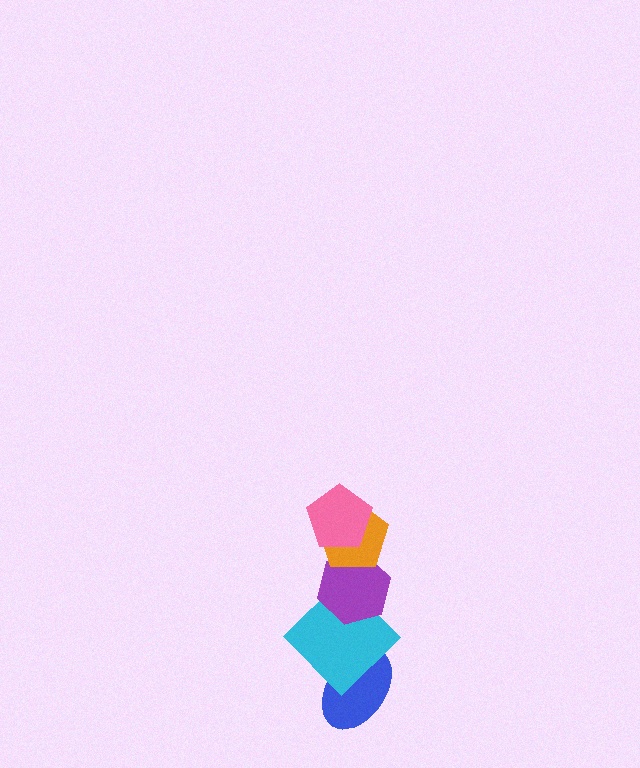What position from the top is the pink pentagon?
The pink pentagon is 1st from the top.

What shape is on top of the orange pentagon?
The pink pentagon is on top of the orange pentagon.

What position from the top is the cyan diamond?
The cyan diamond is 4th from the top.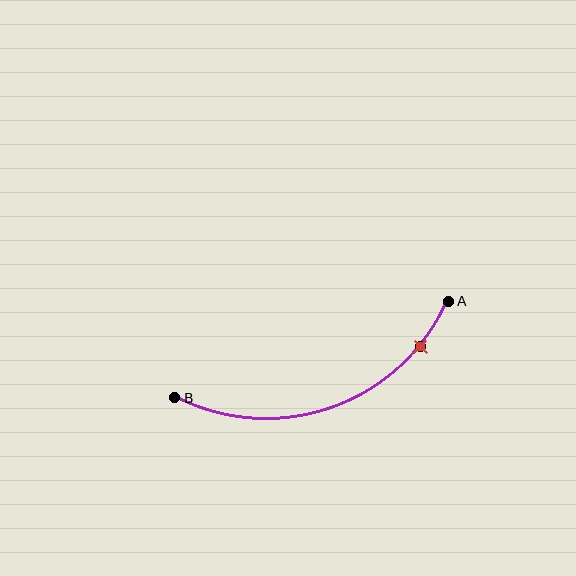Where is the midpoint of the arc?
The arc midpoint is the point on the curve farthest from the straight line joining A and B. It sits below that line.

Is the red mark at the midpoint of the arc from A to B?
No. The red mark lies on the arc but is closer to endpoint A. The arc midpoint would be at the point on the curve equidistant along the arc from both A and B.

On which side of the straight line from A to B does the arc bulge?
The arc bulges below the straight line connecting A and B.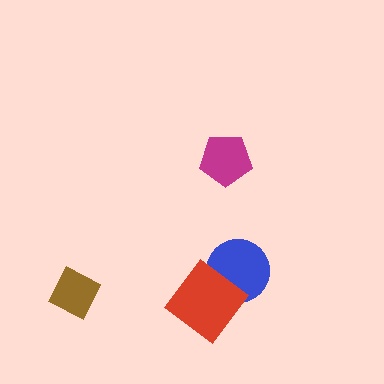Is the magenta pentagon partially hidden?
No, no other shape covers it.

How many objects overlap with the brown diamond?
0 objects overlap with the brown diamond.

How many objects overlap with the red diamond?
1 object overlaps with the red diamond.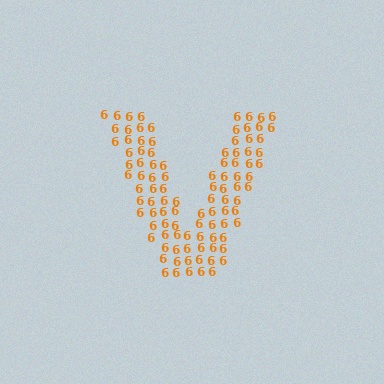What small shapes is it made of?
It is made of small digit 6's.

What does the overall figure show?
The overall figure shows the letter V.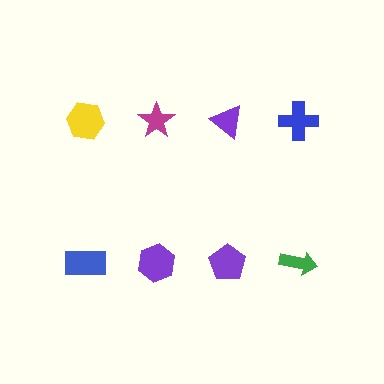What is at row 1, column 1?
A yellow hexagon.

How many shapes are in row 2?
4 shapes.